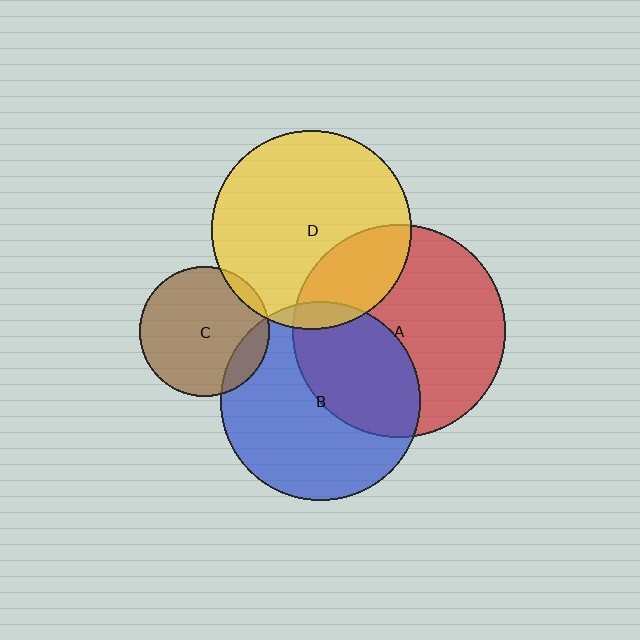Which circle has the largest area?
Circle A (red).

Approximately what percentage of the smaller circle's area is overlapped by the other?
Approximately 25%.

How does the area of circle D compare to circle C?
Approximately 2.3 times.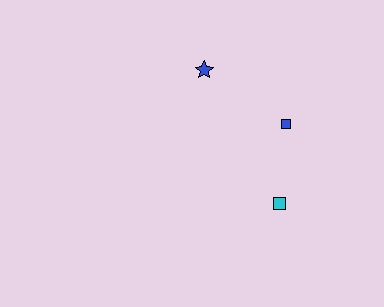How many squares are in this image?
There are 2 squares.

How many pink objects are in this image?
There are no pink objects.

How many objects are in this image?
There are 3 objects.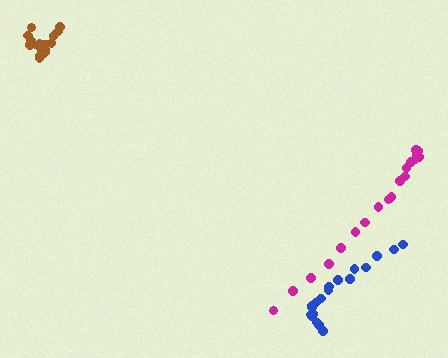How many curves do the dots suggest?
There are 3 distinct paths.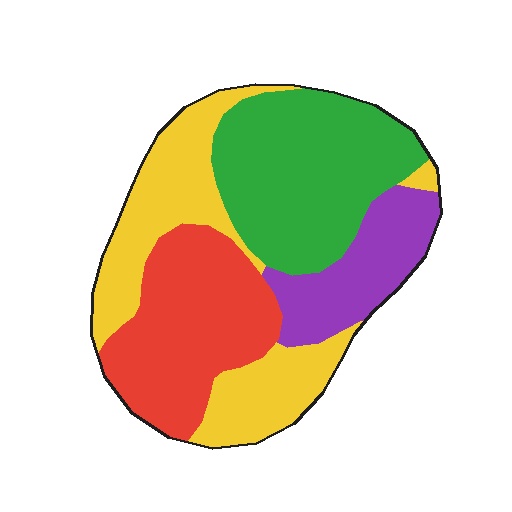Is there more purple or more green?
Green.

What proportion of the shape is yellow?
Yellow covers about 30% of the shape.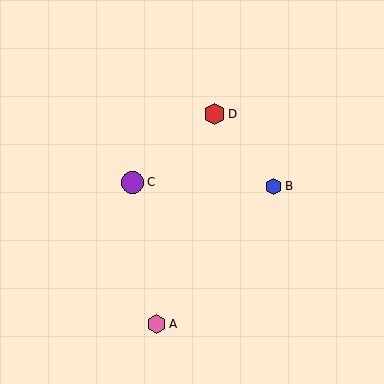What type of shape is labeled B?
Shape B is a blue hexagon.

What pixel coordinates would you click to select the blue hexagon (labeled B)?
Click at (273, 186) to select the blue hexagon B.